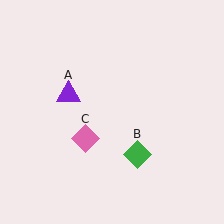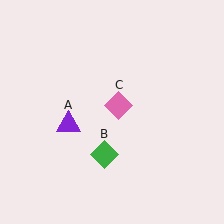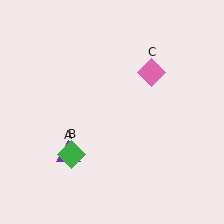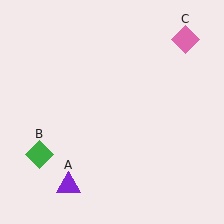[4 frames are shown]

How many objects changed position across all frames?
3 objects changed position: purple triangle (object A), green diamond (object B), pink diamond (object C).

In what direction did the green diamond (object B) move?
The green diamond (object B) moved left.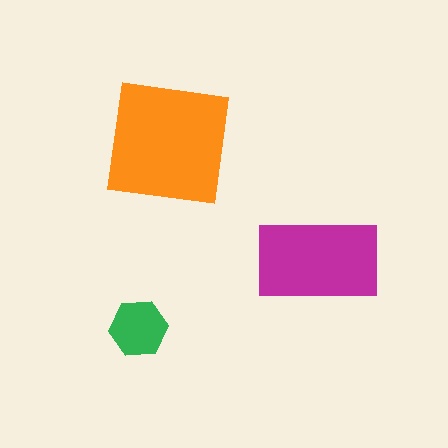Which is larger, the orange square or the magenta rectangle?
The orange square.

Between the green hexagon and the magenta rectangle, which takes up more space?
The magenta rectangle.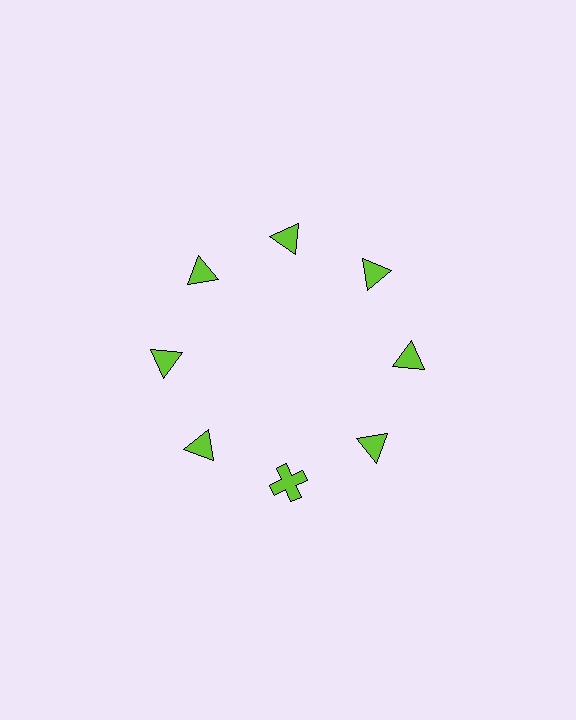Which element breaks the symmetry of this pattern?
The lime cross at roughly the 6 o'clock position breaks the symmetry. All other shapes are lime triangles.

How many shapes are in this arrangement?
There are 8 shapes arranged in a ring pattern.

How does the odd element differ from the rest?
It has a different shape: cross instead of triangle.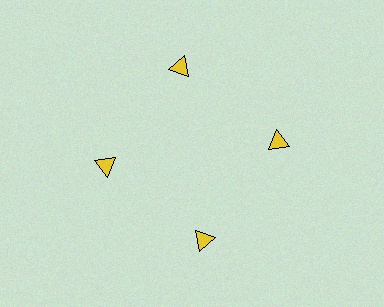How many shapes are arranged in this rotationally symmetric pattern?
There are 4 shapes, arranged in 4 groups of 1.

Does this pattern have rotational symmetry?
Yes, this pattern has 4-fold rotational symmetry. It looks the same after rotating 90 degrees around the center.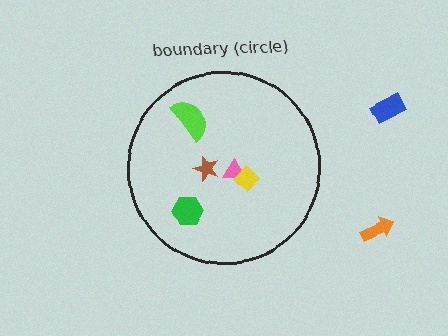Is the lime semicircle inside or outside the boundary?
Inside.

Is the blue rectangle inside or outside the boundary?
Outside.